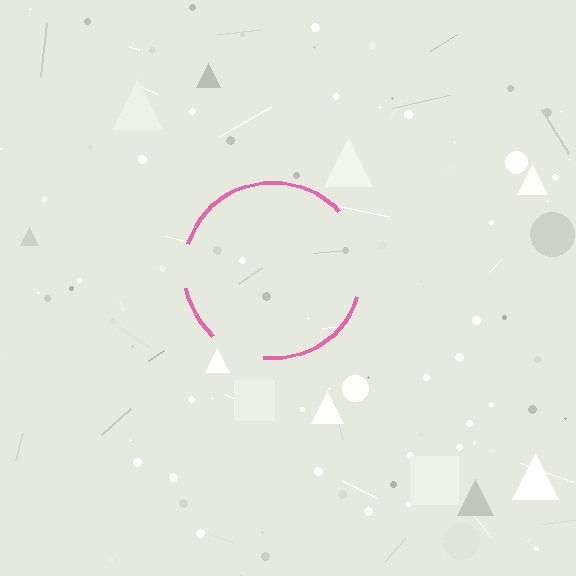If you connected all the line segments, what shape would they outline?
They would outline a circle.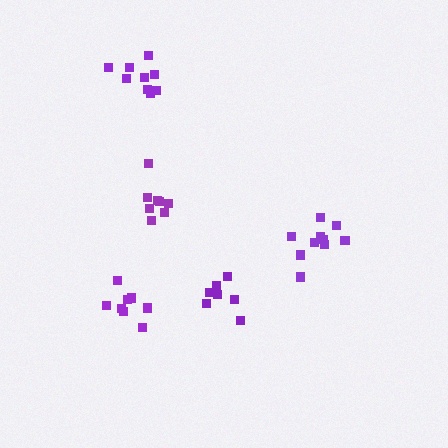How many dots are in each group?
Group 1: 10 dots, Group 2: 7 dots, Group 3: 8 dots, Group 4: 8 dots, Group 5: 9 dots (42 total).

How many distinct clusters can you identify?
There are 5 distinct clusters.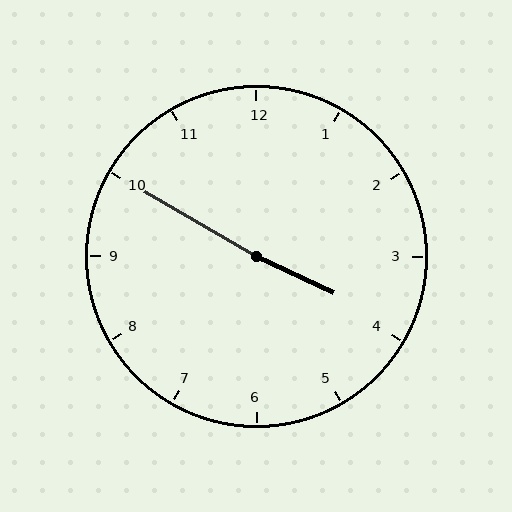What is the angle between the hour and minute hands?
Approximately 175 degrees.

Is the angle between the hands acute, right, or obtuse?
It is obtuse.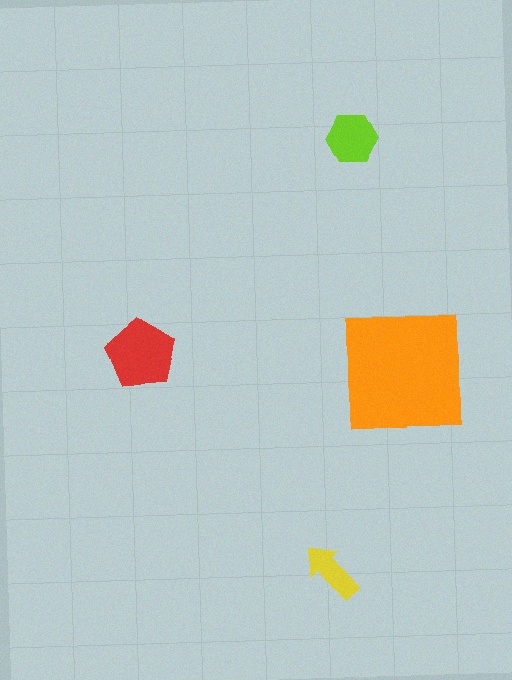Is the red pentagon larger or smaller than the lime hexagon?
Larger.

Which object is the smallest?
The yellow arrow.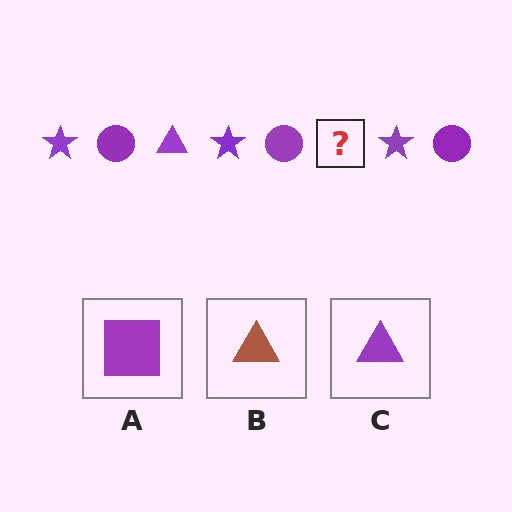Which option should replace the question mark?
Option C.